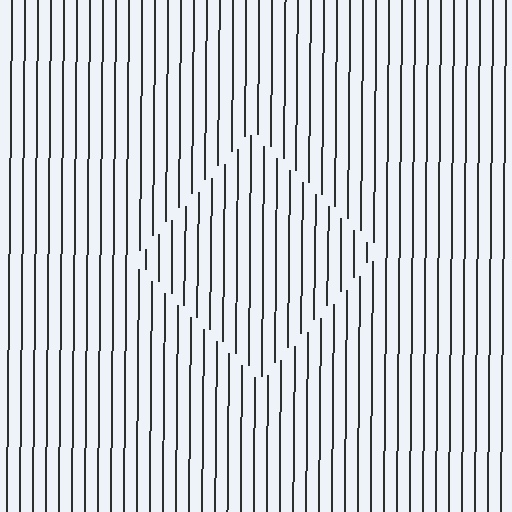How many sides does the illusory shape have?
4 sides — the line-ends trace a square.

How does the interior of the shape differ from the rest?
The interior of the shape contains the same grating, shifted by half a period — the contour is defined by the phase discontinuity where line-ends from the inner and outer gratings abut.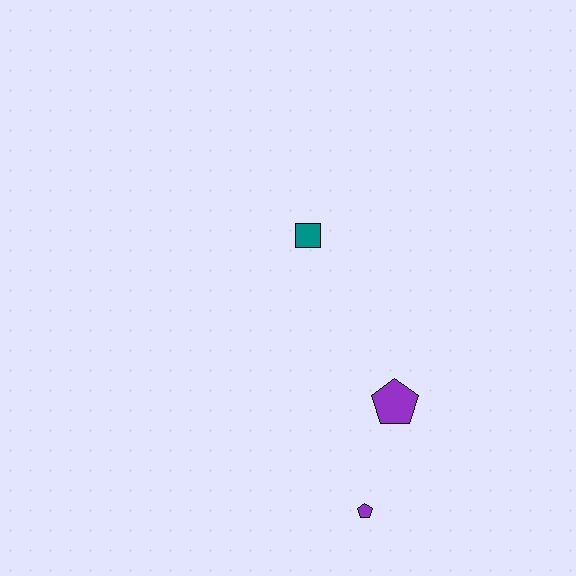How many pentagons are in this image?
There are 2 pentagons.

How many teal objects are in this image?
There is 1 teal object.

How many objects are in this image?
There are 3 objects.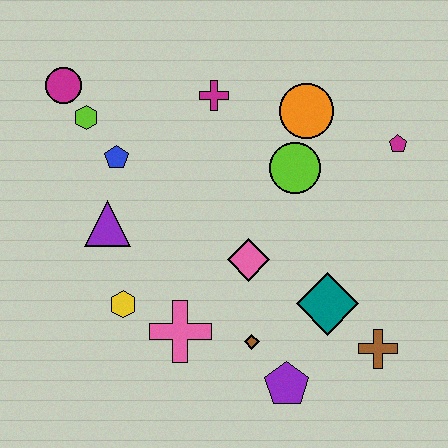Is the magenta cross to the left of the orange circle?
Yes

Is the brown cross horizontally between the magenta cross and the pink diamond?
No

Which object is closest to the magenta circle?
The lime hexagon is closest to the magenta circle.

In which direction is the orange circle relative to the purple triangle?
The orange circle is to the right of the purple triangle.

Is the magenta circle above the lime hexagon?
Yes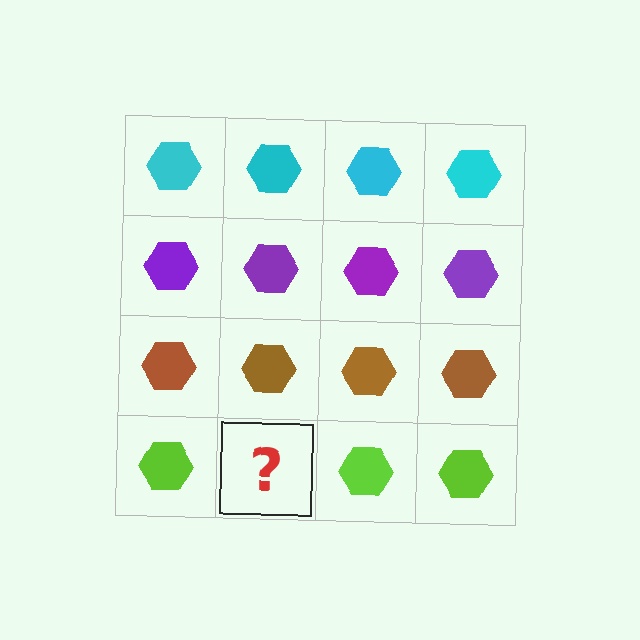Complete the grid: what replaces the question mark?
The question mark should be replaced with a lime hexagon.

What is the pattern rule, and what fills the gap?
The rule is that each row has a consistent color. The gap should be filled with a lime hexagon.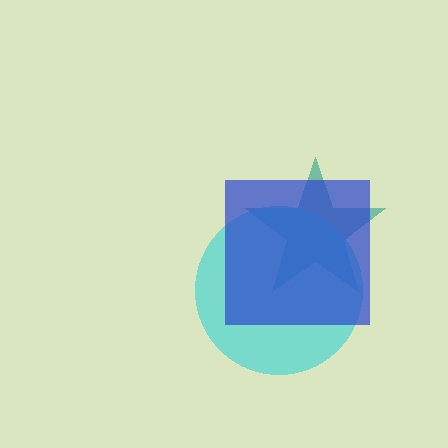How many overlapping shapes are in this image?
There are 3 overlapping shapes in the image.